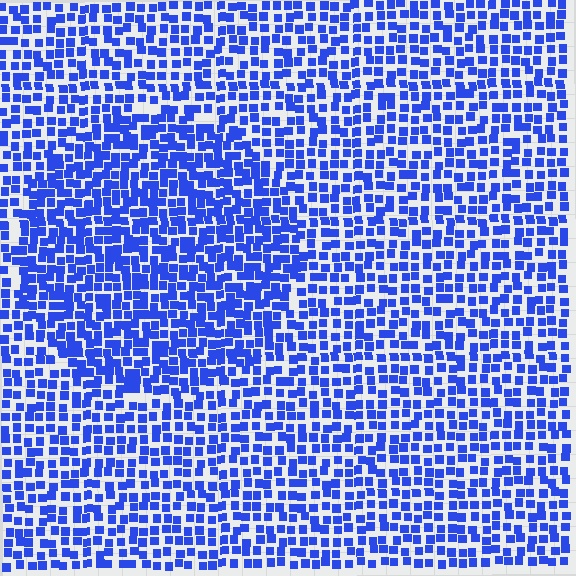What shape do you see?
I see a circle.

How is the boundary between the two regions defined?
The boundary is defined by a change in element density (approximately 1.5x ratio). All elements are the same color, size, and shape.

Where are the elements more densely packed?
The elements are more densely packed inside the circle boundary.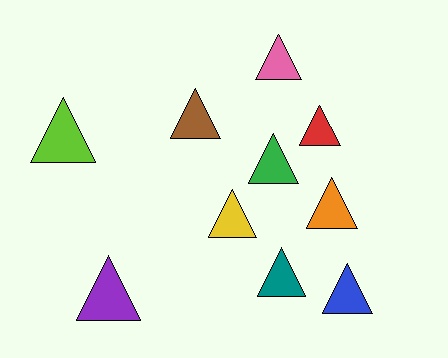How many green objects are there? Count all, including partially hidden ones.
There is 1 green object.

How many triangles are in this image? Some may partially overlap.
There are 10 triangles.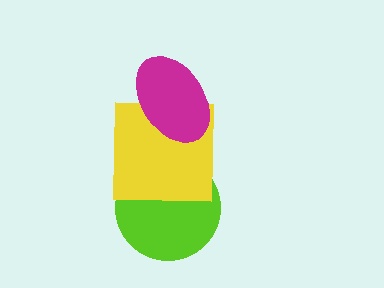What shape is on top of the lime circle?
The yellow square is on top of the lime circle.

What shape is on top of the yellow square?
The magenta ellipse is on top of the yellow square.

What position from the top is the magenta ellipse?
The magenta ellipse is 1st from the top.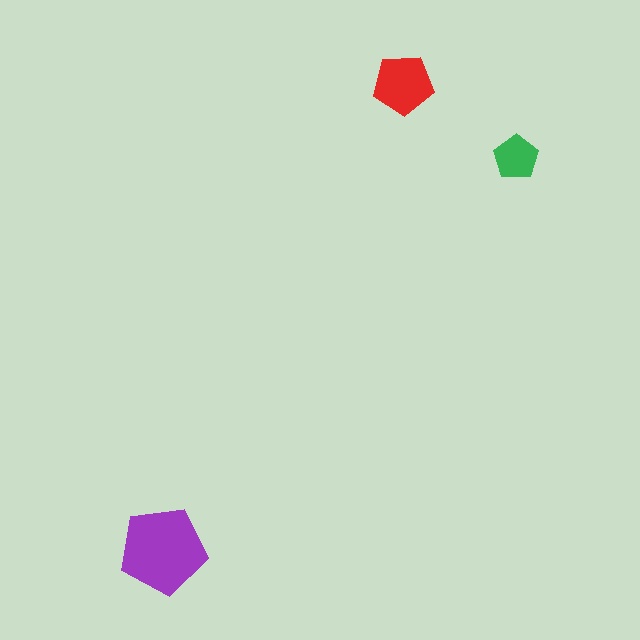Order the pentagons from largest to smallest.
the purple one, the red one, the green one.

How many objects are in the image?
There are 3 objects in the image.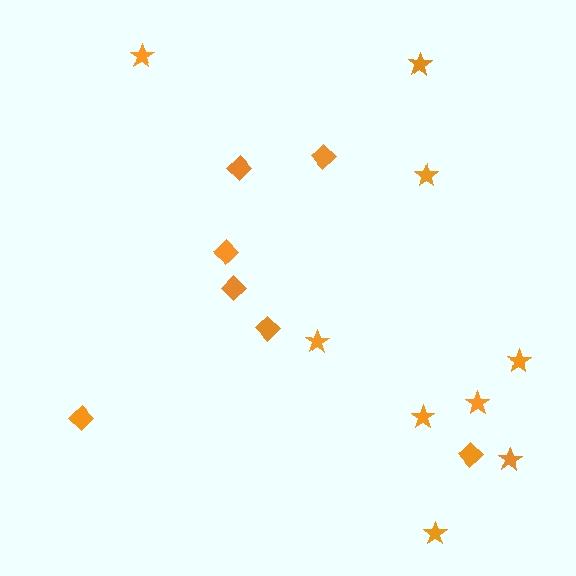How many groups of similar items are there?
There are 2 groups: one group of diamonds (7) and one group of stars (9).